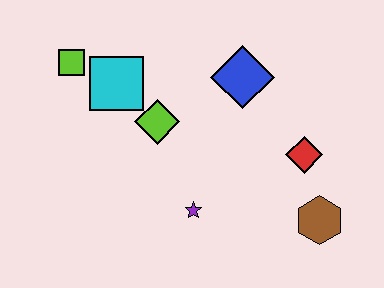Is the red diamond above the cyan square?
No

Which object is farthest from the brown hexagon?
The lime square is farthest from the brown hexagon.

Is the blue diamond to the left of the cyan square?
No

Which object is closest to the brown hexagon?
The red diamond is closest to the brown hexagon.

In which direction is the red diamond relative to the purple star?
The red diamond is to the right of the purple star.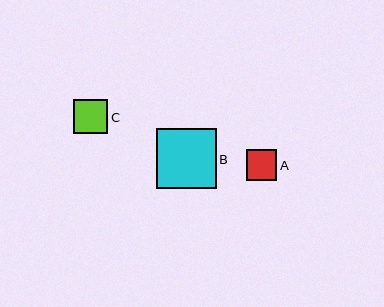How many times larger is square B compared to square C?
Square B is approximately 1.8 times the size of square C.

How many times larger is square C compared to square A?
Square C is approximately 1.1 times the size of square A.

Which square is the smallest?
Square A is the smallest with a size of approximately 31 pixels.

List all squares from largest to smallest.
From largest to smallest: B, C, A.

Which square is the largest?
Square B is the largest with a size of approximately 60 pixels.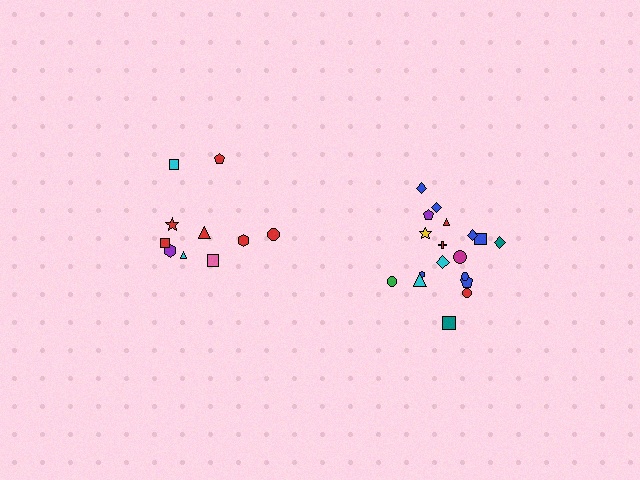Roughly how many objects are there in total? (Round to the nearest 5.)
Roughly 30 objects in total.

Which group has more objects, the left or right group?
The right group.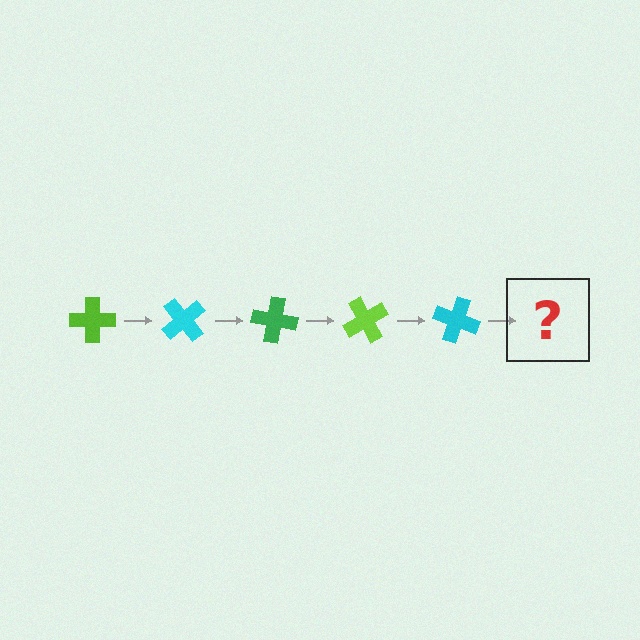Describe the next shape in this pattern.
It should be a green cross, rotated 250 degrees from the start.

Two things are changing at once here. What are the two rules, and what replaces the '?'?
The two rules are that it rotates 50 degrees each step and the color cycles through lime, cyan, and green. The '?' should be a green cross, rotated 250 degrees from the start.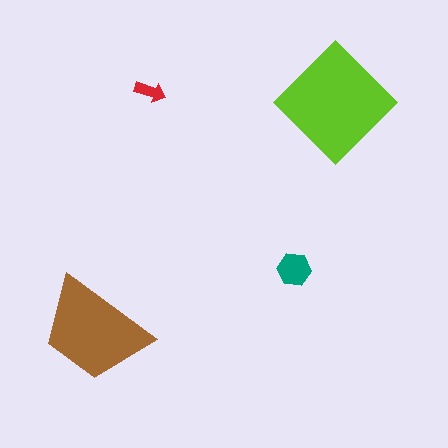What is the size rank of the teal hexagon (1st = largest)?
3rd.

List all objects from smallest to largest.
The red arrow, the teal hexagon, the brown trapezoid, the lime diamond.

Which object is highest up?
The red arrow is topmost.